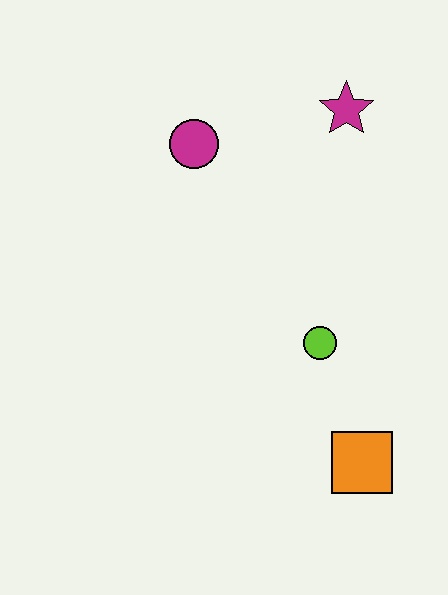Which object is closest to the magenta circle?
The magenta star is closest to the magenta circle.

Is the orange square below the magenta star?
Yes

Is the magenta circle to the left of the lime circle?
Yes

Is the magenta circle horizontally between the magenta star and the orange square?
No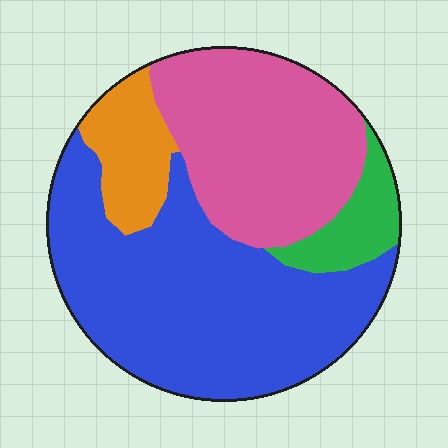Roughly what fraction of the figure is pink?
Pink takes up about one third (1/3) of the figure.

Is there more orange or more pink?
Pink.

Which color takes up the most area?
Blue, at roughly 50%.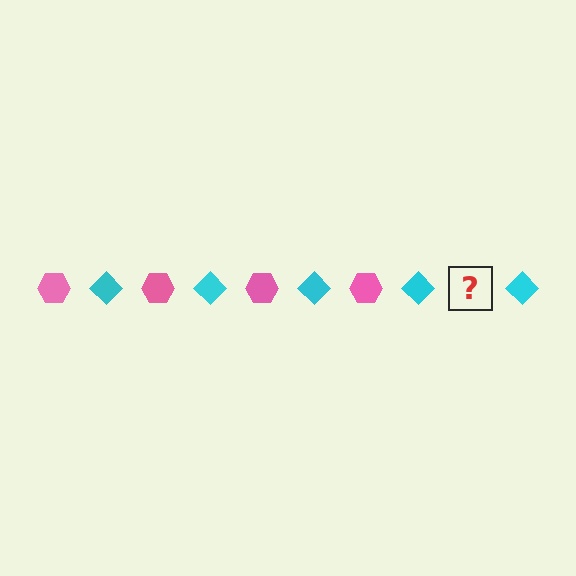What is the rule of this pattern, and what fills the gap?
The rule is that the pattern alternates between pink hexagon and cyan diamond. The gap should be filled with a pink hexagon.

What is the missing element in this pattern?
The missing element is a pink hexagon.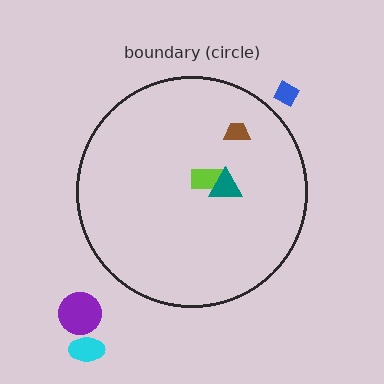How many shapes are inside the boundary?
3 inside, 3 outside.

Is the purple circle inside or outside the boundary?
Outside.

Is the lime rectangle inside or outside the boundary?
Inside.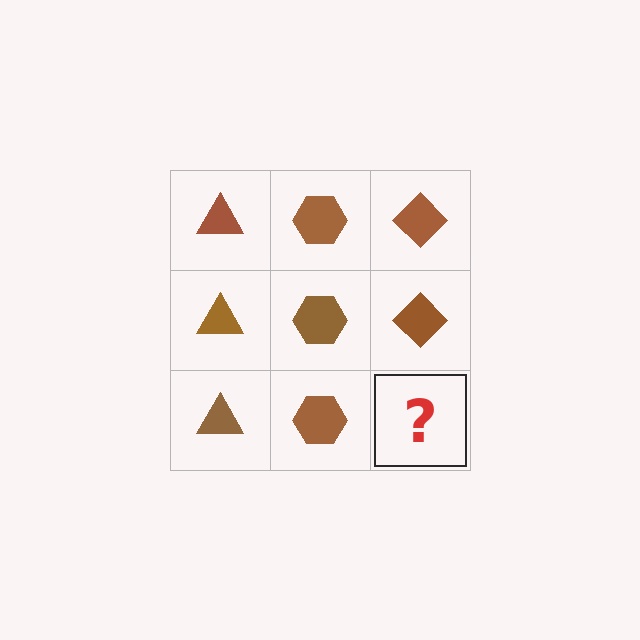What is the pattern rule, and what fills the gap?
The rule is that each column has a consistent shape. The gap should be filled with a brown diamond.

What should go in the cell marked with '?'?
The missing cell should contain a brown diamond.